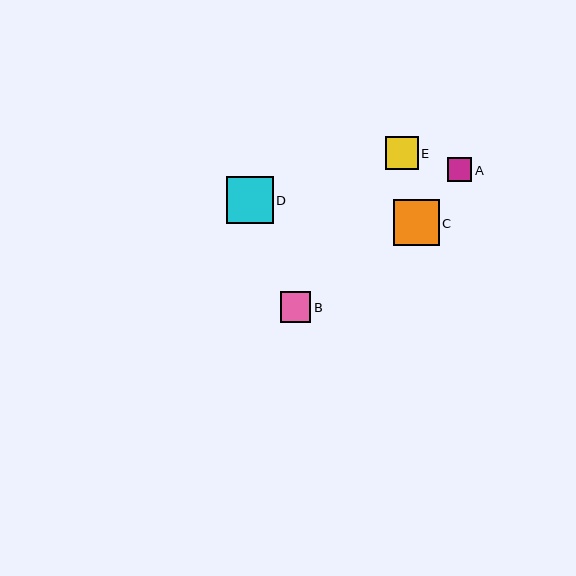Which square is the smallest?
Square A is the smallest with a size of approximately 24 pixels.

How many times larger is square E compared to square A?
Square E is approximately 1.4 times the size of square A.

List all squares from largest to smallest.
From largest to smallest: D, C, E, B, A.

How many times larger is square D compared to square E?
Square D is approximately 1.4 times the size of square E.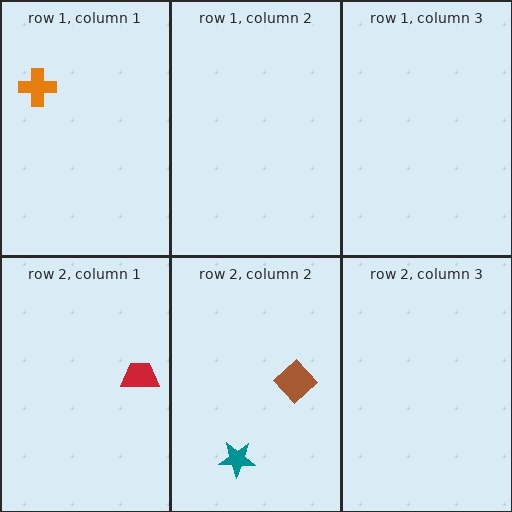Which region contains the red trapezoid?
The row 2, column 1 region.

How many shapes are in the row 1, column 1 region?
1.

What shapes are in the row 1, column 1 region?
The orange cross.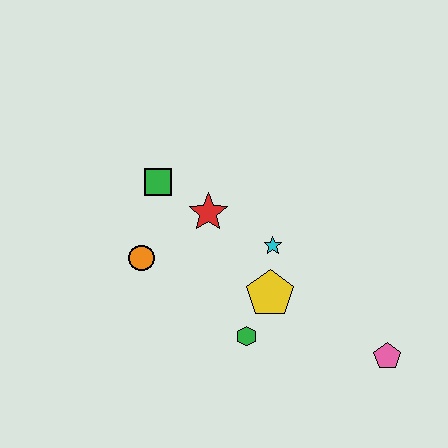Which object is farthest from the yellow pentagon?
The green square is farthest from the yellow pentagon.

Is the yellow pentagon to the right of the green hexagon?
Yes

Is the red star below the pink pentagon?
No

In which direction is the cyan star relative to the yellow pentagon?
The cyan star is above the yellow pentagon.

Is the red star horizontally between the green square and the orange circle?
No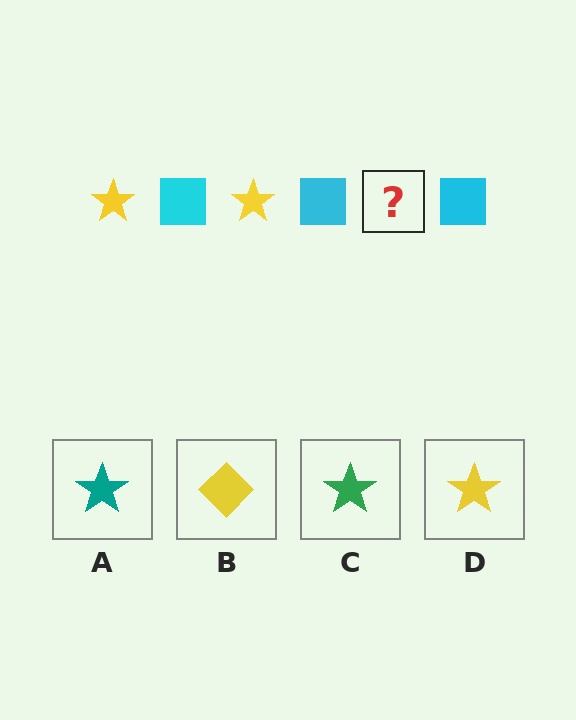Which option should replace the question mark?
Option D.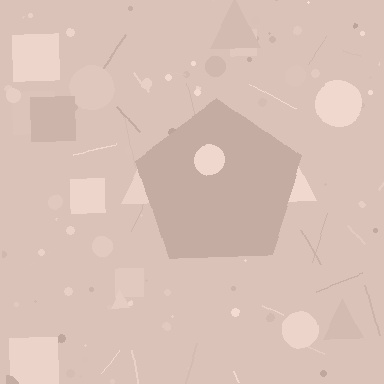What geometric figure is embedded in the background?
A pentagon is embedded in the background.